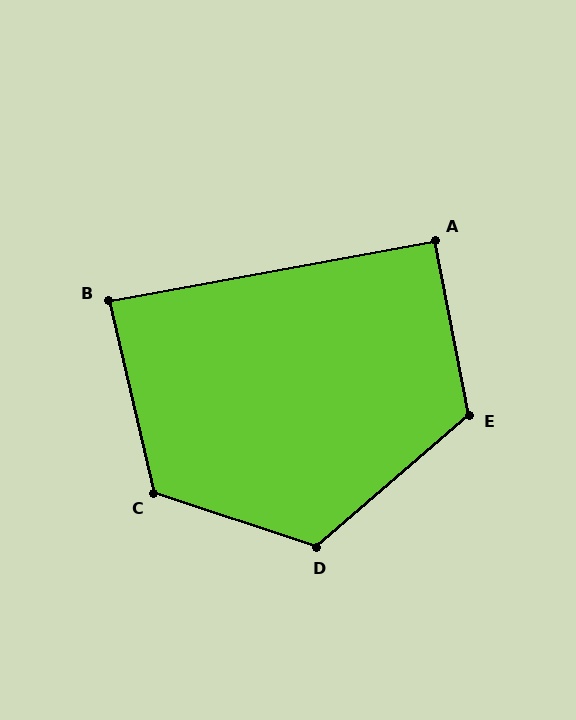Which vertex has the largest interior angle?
C, at approximately 122 degrees.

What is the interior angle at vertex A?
Approximately 91 degrees (approximately right).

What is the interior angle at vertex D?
Approximately 121 degrees (obtuse).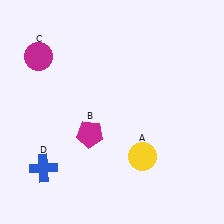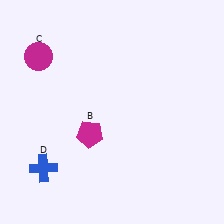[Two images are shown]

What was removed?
The yellow circle (A) was removed in Image 2.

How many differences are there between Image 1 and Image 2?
There is 1 difference between the two images.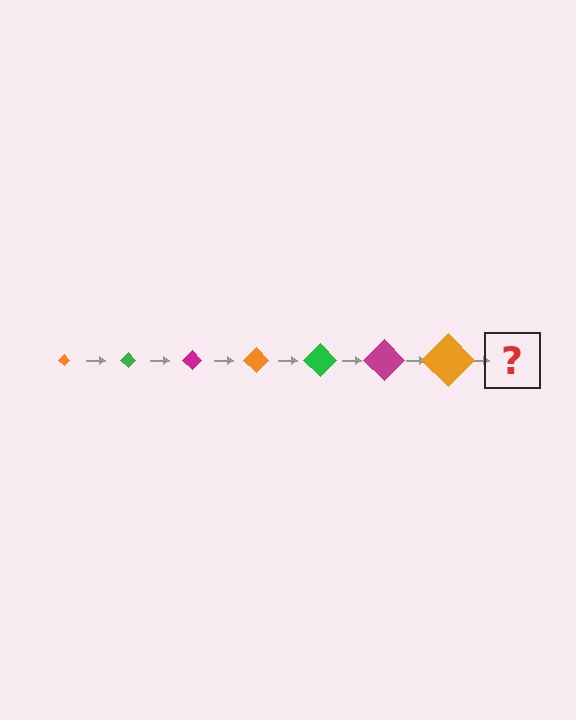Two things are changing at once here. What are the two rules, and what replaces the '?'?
The two rules are that the diamond grows larger each step and the color cycles through orange, green, and magenta. The '?' should be a green diamond, larger than the previous one.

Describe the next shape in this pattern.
It should be a green diamond, larger than the previous one.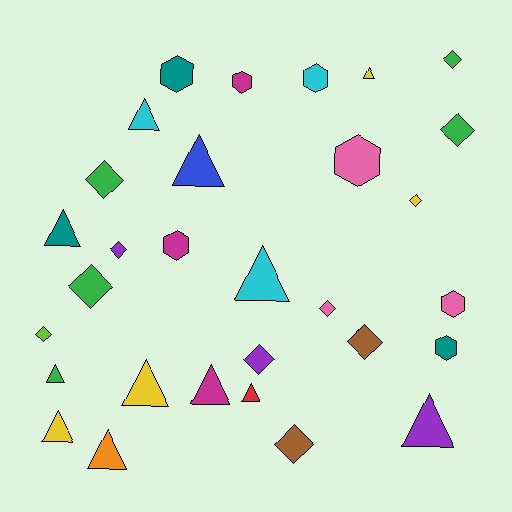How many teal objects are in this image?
There are 3 teal objects.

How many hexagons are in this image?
There are 7 hexagons.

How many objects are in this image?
There are 30 objects.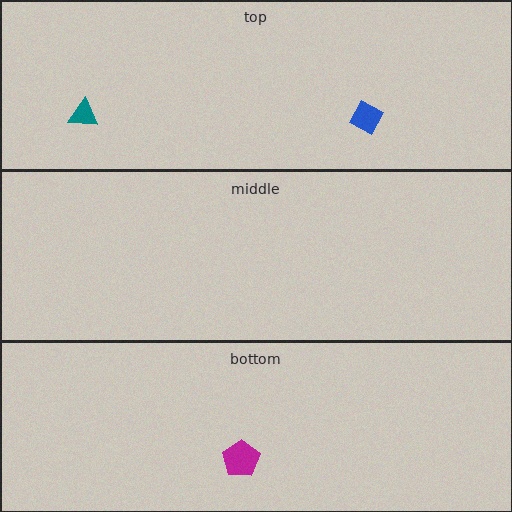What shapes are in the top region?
The blue diamond, the teal triangle.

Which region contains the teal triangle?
The top region.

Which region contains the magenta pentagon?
The bottom region.